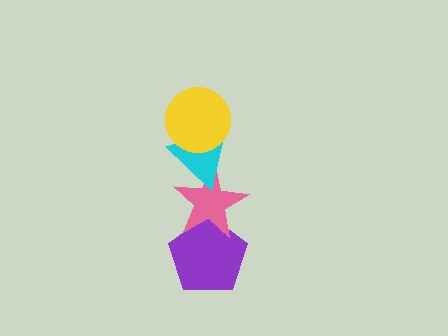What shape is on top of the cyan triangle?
The yellow circle is on top of the cyan triangle.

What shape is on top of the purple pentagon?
The pink star is on top of the purple pentagon.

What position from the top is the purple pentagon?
The purple pentagon is 4th from the top.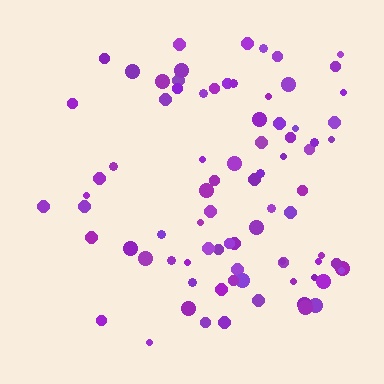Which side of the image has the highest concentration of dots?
The right.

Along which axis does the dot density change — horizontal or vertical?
Horizontal.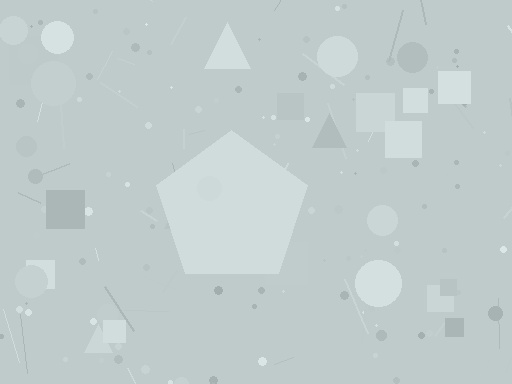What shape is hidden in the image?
A pentagon is hidden in the image.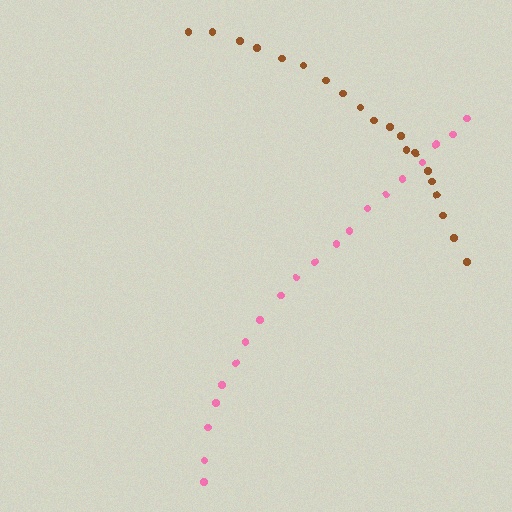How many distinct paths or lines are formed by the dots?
There are 2 distinct paths.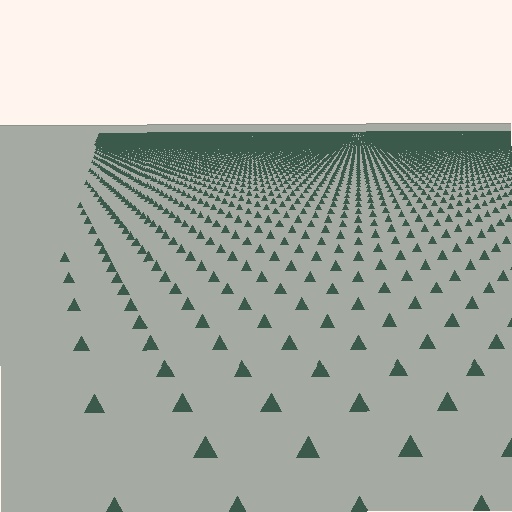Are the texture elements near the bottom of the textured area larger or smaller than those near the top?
Larger. Near the bottom, elements are closer to the viewer and appear at a bigger on-screen size.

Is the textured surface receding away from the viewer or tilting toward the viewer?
The surface is receding away from the viewer. Texture elements get smaller and denser toward the top.